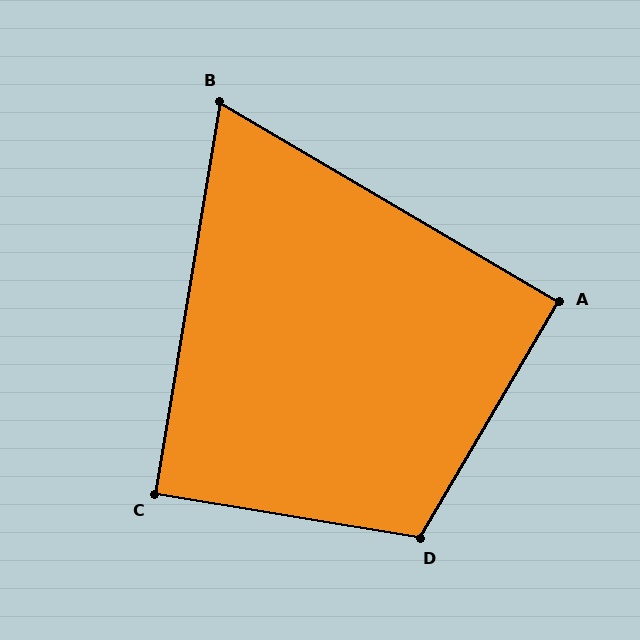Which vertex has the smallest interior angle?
B, at approximately 69 degrees.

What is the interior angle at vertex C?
Approximately 90 degrees (approximately right).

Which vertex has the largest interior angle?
D, at approximately 111 degrees.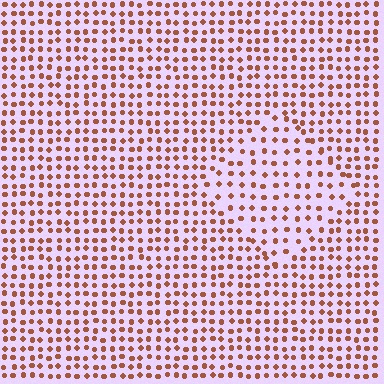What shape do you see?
I see a diamond.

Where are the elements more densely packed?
The elements are more densely packed outside the diamond boundary.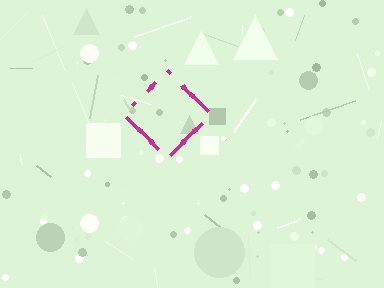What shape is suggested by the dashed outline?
The dashed outline suggests a diamond.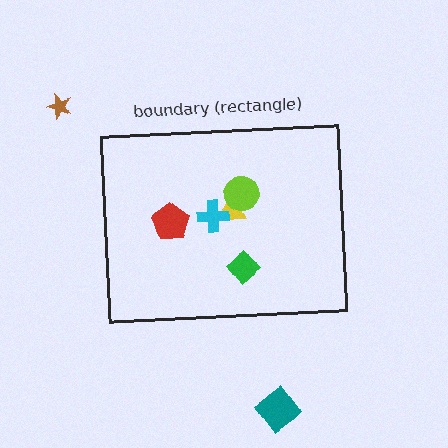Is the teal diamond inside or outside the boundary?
Outside.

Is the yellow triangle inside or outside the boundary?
Inside.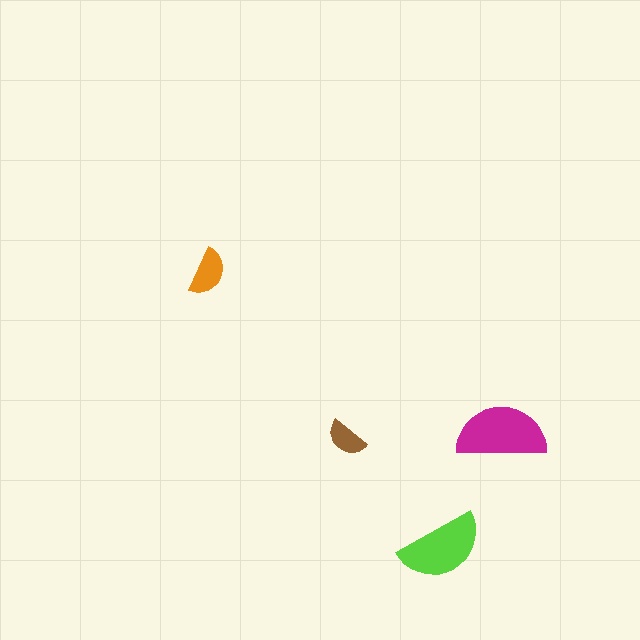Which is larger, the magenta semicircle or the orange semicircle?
The magenta one.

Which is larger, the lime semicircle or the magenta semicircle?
The magenta one.